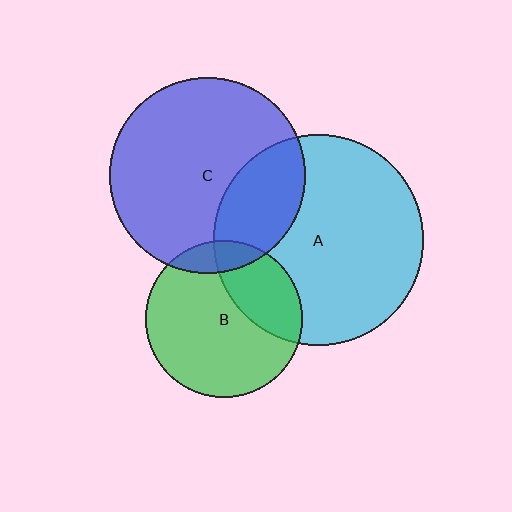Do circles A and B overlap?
Yes.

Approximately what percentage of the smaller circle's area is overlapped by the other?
Approximately 30%.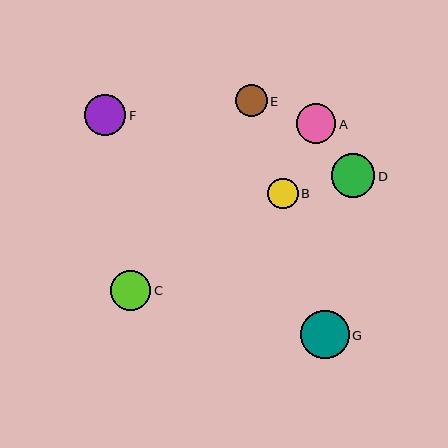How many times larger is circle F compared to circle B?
Circle F is approximately 1.4 times the size of circle B.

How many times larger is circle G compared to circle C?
Circle G is approximately 1.2 times the size of circle C.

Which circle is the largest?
Circle G is the largest with a size of approximately 48 pixels.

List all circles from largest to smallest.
From largest to smallest: G, D, F, C, A, E, B.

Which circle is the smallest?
Circle B is the smallest with a size of approximately 30 pixels.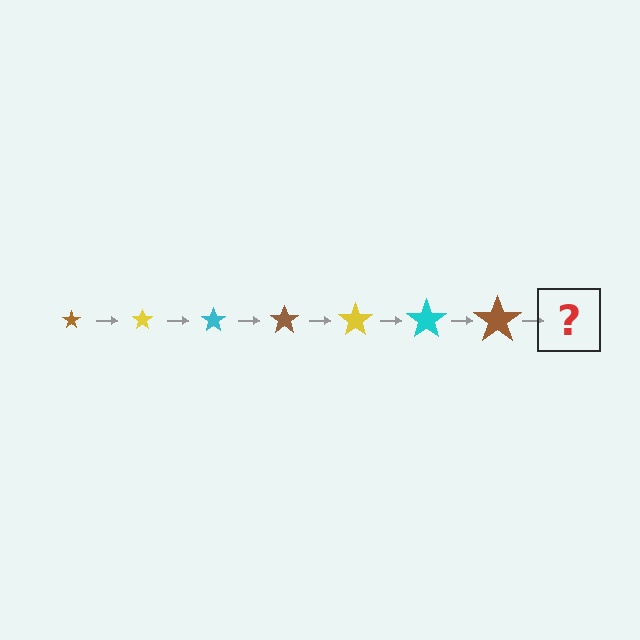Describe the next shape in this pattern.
It should be a yellow star, larger than the previous one.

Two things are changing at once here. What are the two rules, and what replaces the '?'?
The two rules are that the star grows larger each step and the color cycles through brown, yellow, and cyan. The '?' should be a yellow star, larger than the previous one.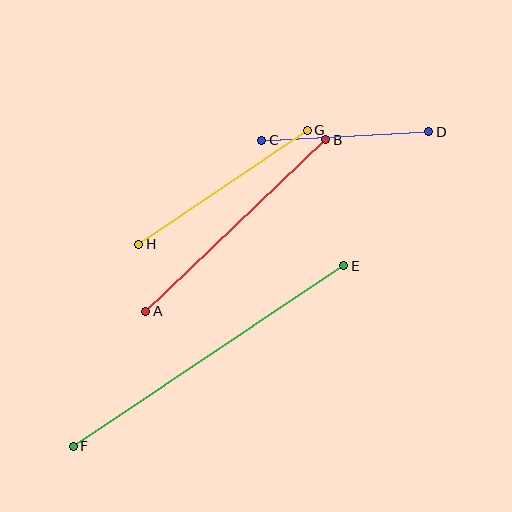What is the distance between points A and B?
The distance is approximately 249 pixels.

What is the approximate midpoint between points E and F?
The midpoint is at approximately (209, 356) pixels.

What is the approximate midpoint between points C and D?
The midpoint is at approximately (345, 136) pixels.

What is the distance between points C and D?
The distance is approximately 167 pixels.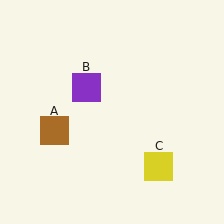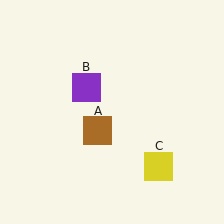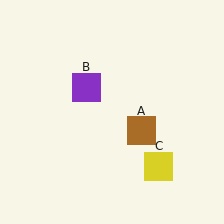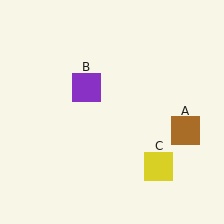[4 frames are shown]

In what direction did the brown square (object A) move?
The brown square (object A) moved right.